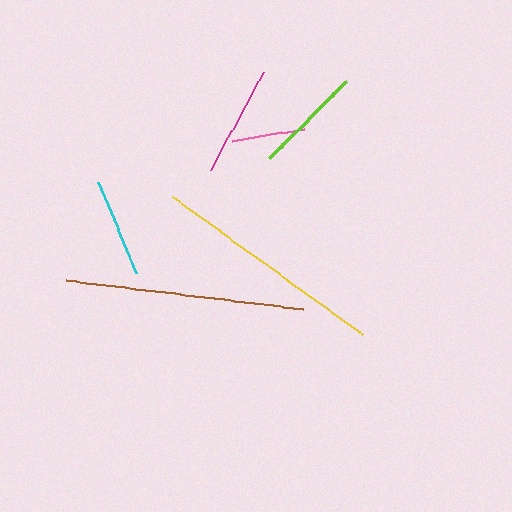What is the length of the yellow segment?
The yellow segment is approximately 234 pixels long.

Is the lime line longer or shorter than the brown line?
The brown line is longer than the lime line.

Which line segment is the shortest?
The pink line is the shortest at approximately 72 pixels.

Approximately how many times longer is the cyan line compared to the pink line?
The cyan line is approximately 1.4 times the length of the pink line.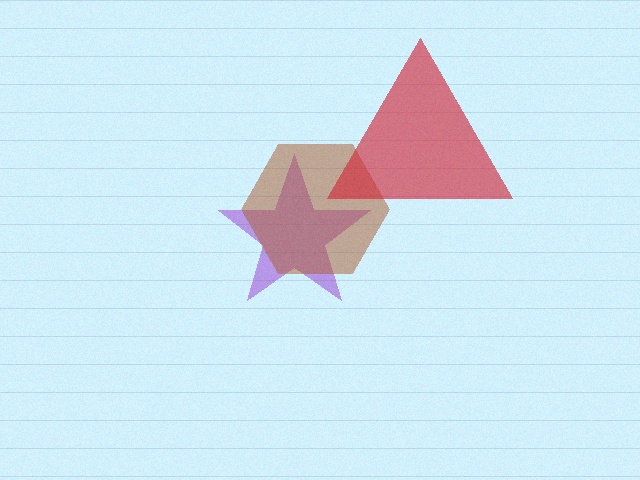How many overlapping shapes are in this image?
There are 3 overlapping shapes in the image.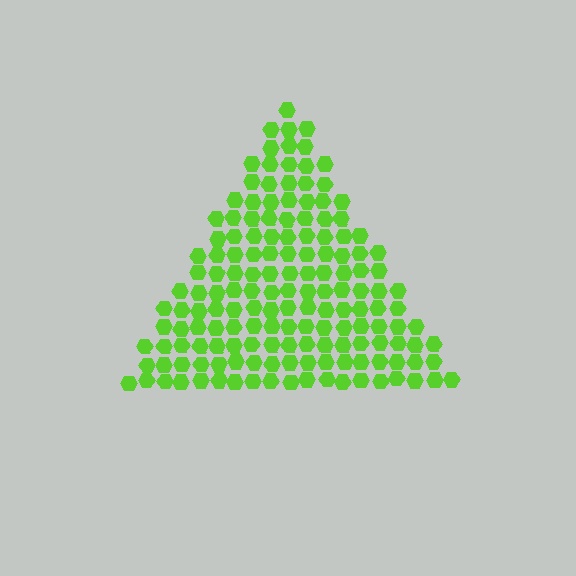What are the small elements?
The small elements are hexagons.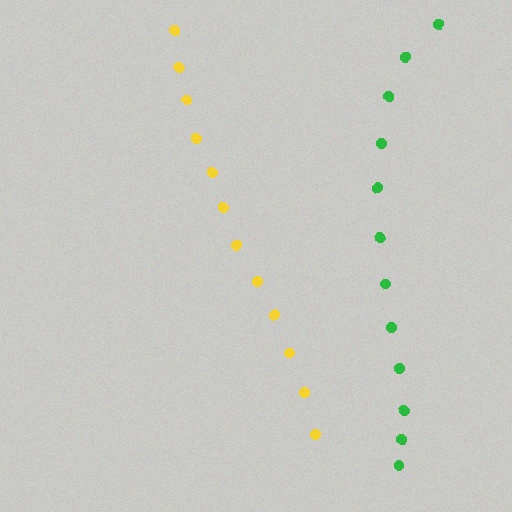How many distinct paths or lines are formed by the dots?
There are 2 distinct paths.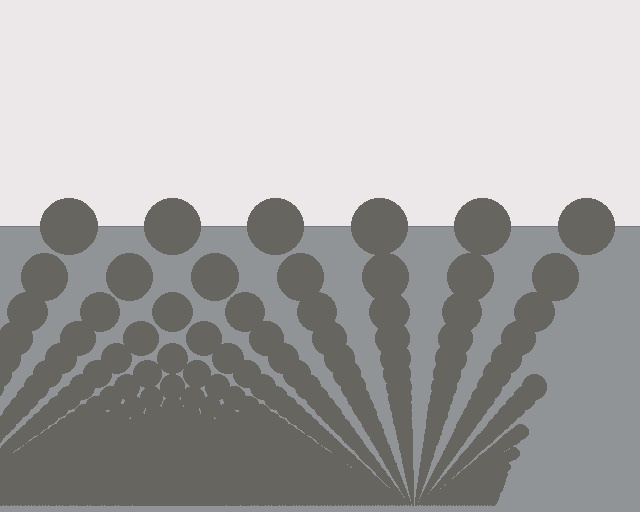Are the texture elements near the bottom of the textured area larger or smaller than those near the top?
Smaller. The gradient is inverted — elements near the bottom are smaller and denser.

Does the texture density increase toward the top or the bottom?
Density increases toward the bottom.